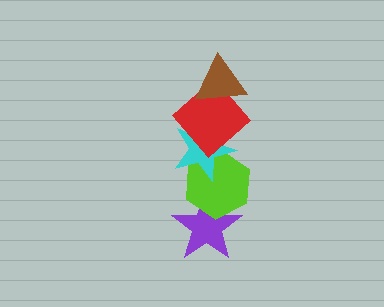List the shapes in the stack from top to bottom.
From top to bottom: the brown triangle, the red diamond, the cyan star, the lime hexagon, the purple star.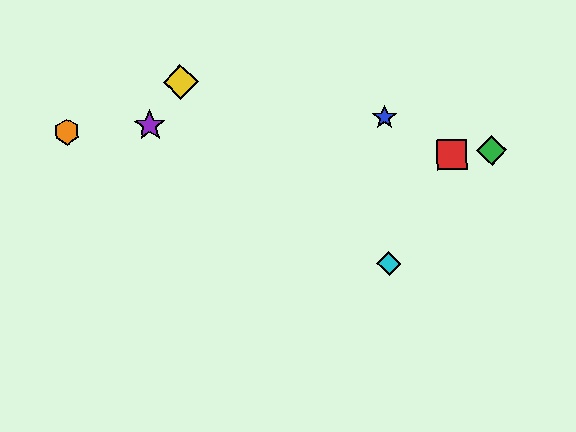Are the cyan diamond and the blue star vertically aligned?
Yes, both are at x≈389.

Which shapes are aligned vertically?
The blue star, the cyan diamond are aligned vertically.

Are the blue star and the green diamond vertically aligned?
No, the blue star is at x≈385 and the green diamond is at x≈491.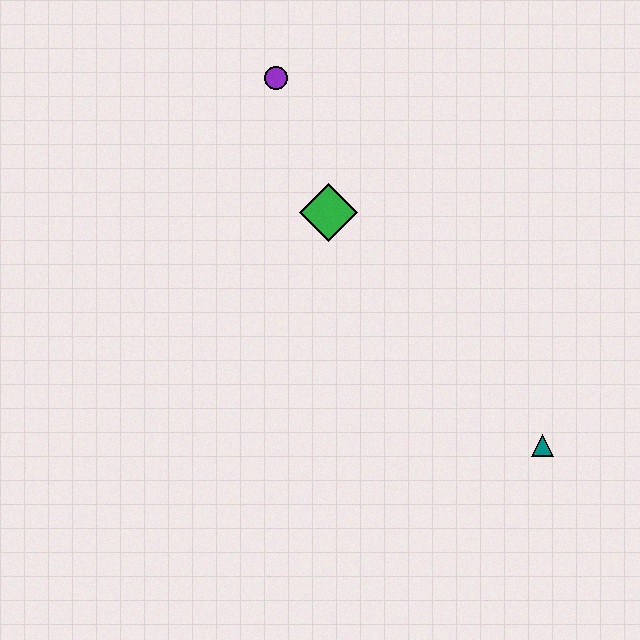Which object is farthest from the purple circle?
The teal triangle is farthest from the purple circle.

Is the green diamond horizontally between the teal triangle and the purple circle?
Yes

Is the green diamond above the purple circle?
No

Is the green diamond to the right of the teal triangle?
No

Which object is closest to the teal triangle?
The green diamond is closest to the teal triangle.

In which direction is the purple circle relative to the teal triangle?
The purple circle is above the teal triangle.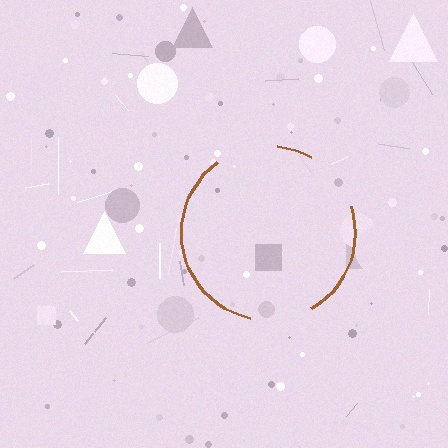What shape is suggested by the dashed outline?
The dashed outline suggests a circle.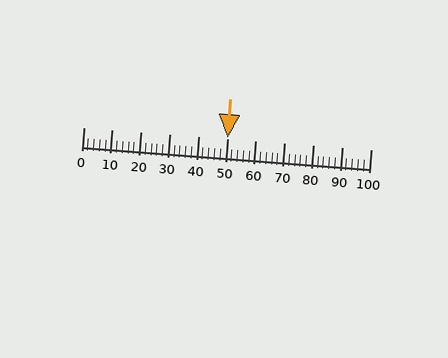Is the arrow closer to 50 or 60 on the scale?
The arrow is closer to 50.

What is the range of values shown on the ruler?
The ruler shows values from 0 to 100.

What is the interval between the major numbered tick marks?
The major tick marks are spaced 10 units apart.